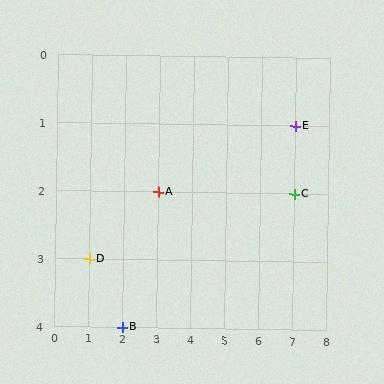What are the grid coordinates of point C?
Point C is at grid coordinates (7, 2).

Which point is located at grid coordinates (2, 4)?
Point B is at (2, 4).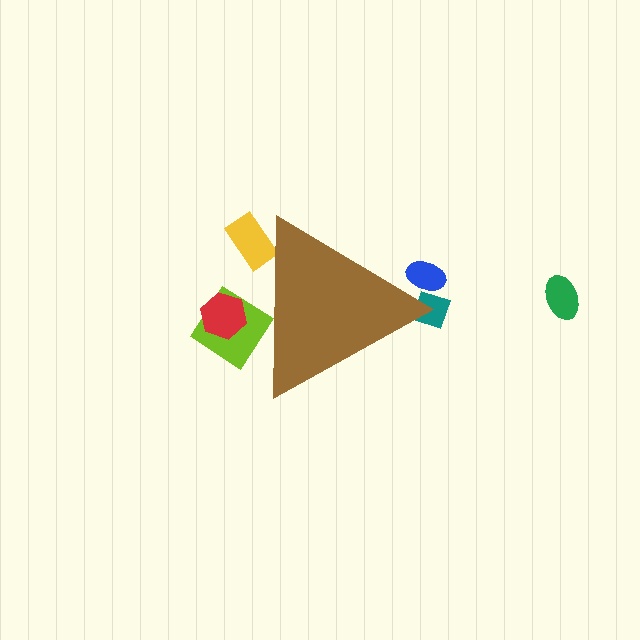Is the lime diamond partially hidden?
Yes, the lime diamond is partially hidden behind the brown triangle.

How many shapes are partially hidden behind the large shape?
5 shapes are partially hidden.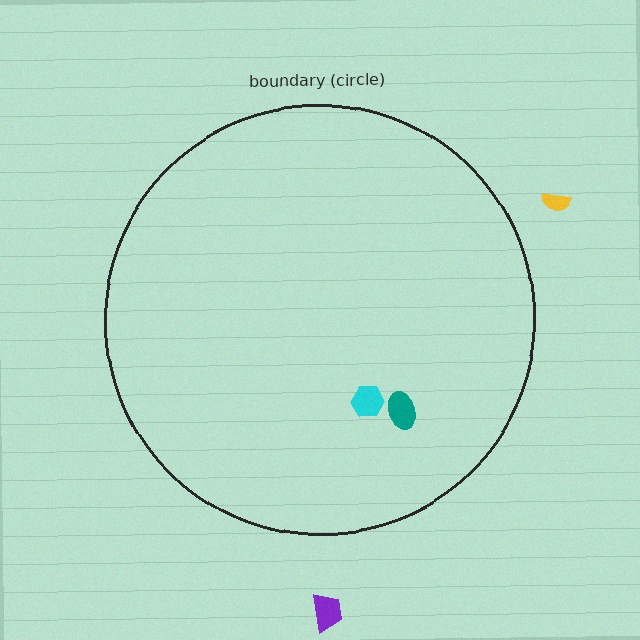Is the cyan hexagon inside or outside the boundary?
Inside.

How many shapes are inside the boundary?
2 inside, 2 outside.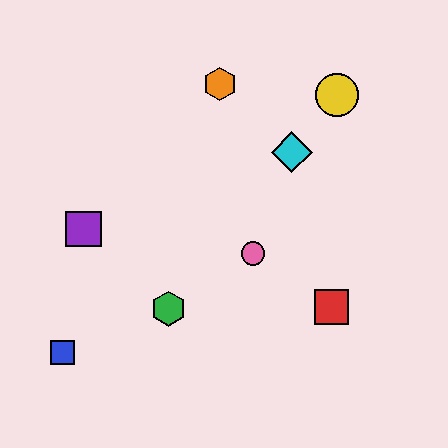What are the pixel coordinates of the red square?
The red square is at (332, 307).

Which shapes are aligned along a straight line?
The green hexagon, the yellow circle, the cyan diamond are aligned along a straight line.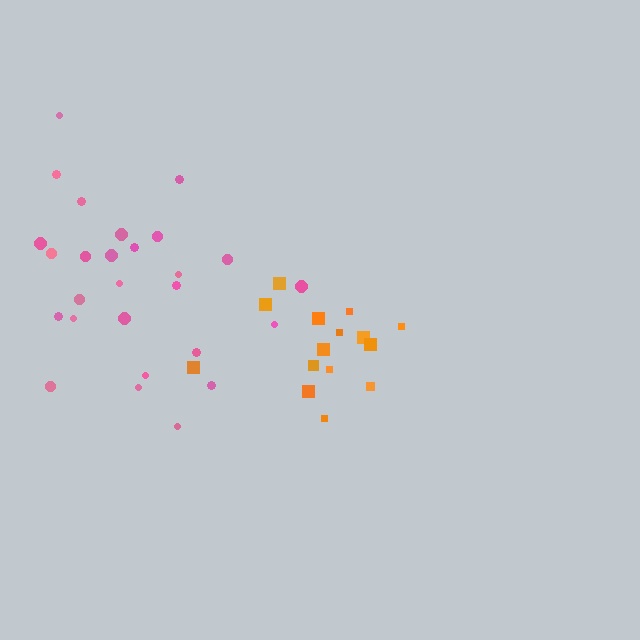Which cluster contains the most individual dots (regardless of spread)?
Pink (27).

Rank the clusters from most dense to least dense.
orange, pink.